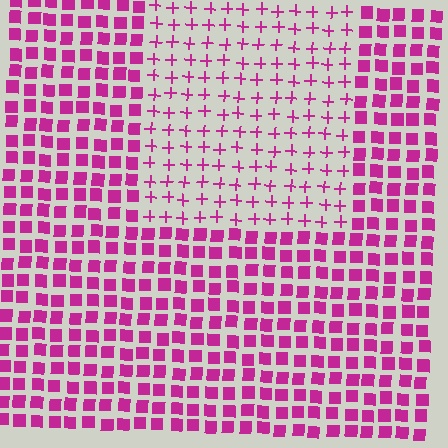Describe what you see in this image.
The image is filled with small magenta elements arranged in a uniform grid. A rectangle-shaped region contains plus signs, while the surrounding area contains squares. The boundary is defined purely by the change in element shape.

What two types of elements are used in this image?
The image uses plus signs inside the rectangle region and squares outside it.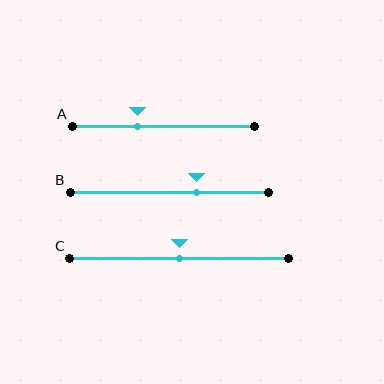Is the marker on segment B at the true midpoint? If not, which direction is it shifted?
No, the marker on segment B is shifted to the right by about 14% of the segment length.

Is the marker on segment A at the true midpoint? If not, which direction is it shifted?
No, the marker on segment A is shifted to the left by about 14% of the segment length.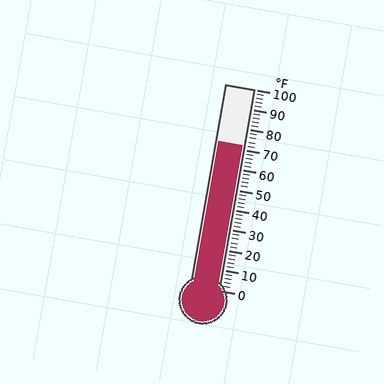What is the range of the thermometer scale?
The thermometer scale ranges from 0°F to 100°F.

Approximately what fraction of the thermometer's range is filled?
The thermometer is filled to approximately 70% of its range.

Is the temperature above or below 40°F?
The temperature is above 40°F.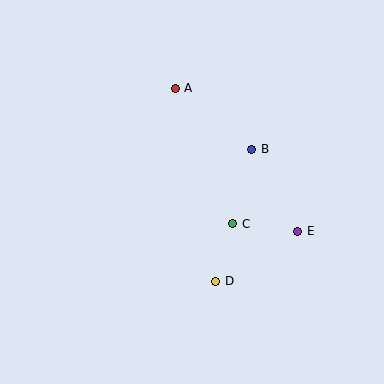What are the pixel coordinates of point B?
Point B is at (252, 149).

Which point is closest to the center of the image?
Point C at (233, 224) is closest to the center.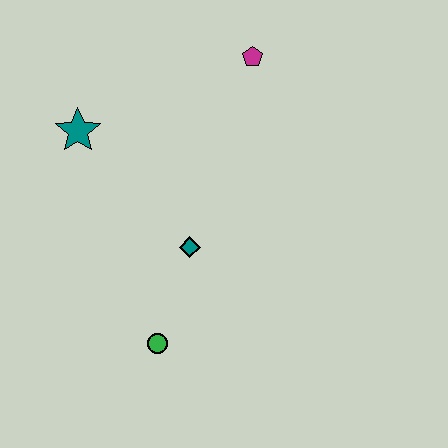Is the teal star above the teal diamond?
Yes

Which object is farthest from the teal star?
The green circle is farthest from the teal star.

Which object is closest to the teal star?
The teal diamond is closest to the teal star.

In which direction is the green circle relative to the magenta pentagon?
The green circle is below the magenta pentagon.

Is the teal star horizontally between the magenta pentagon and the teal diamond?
No